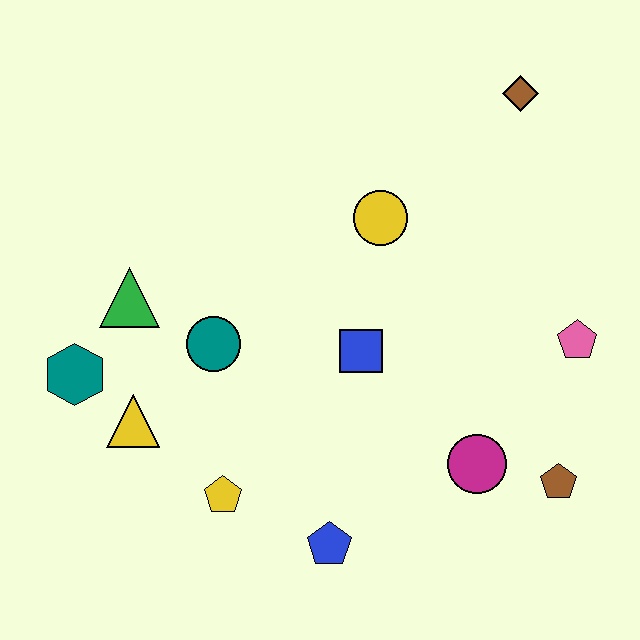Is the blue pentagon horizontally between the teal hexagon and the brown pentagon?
Yes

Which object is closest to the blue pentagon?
The yellow pentagon is closest to the blue pentagon.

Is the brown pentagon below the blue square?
Yes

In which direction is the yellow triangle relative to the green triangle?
The yellow triangle is below the green triangle.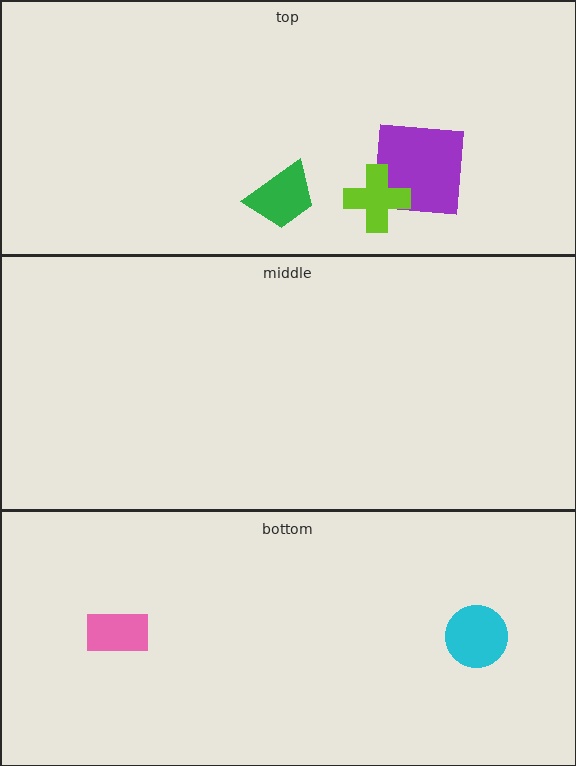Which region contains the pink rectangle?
The bottom region.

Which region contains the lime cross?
The top region.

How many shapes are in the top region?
3.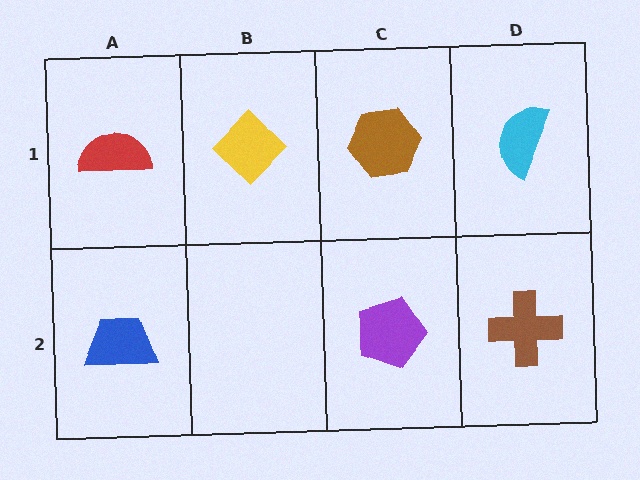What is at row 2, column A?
A blue trapezoid.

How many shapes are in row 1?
4 shapes.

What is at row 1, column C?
A brown hexagon.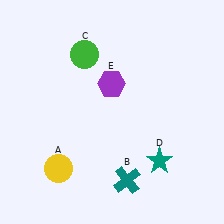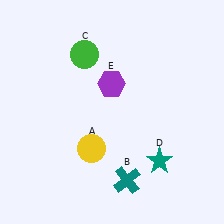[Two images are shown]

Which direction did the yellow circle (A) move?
The yellow circle (A) moved right.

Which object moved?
The yellow circle (A) moved right.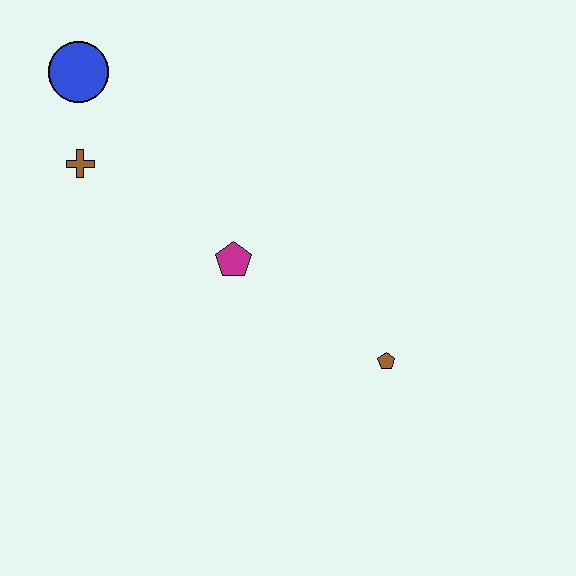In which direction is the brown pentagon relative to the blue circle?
The brown pentagon is to the right of the blue circle.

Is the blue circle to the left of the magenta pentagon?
Yes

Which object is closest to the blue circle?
The brown cross is closest to the blue circle.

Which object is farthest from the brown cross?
The brown pentagon is farthest from the brown cross.